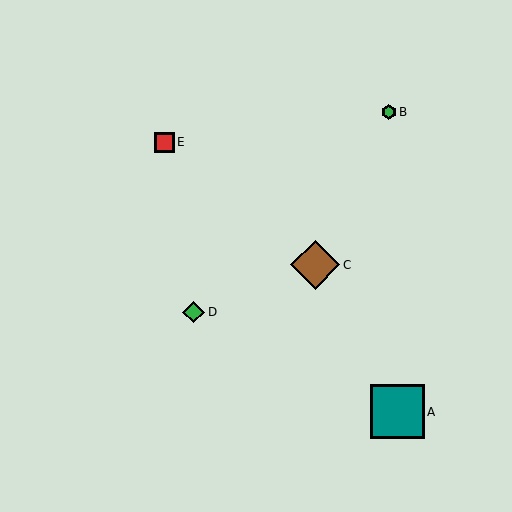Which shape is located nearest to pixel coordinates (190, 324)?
The green diamond (labeled D) at (194, 312) is nearest to that location.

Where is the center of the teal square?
The center of the teal square is at (397, 412).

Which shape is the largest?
The teal square (labeled A) is the largest.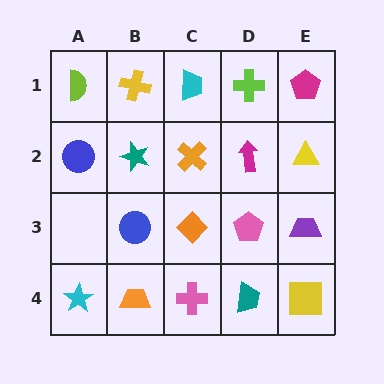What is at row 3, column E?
A purple trapezoid.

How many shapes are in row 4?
5 shapes.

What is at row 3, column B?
A blue circle.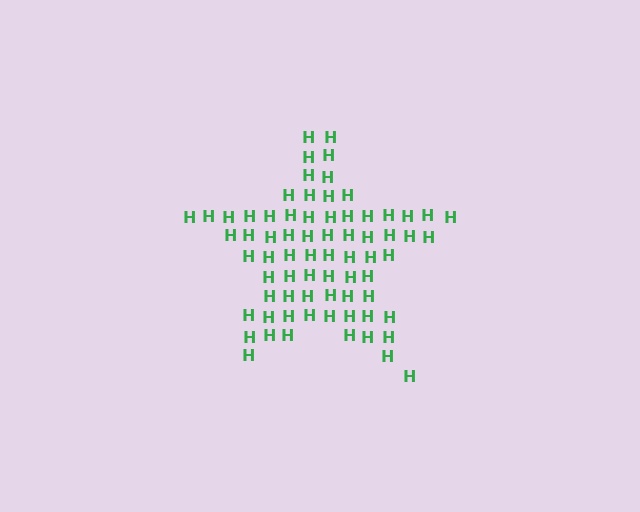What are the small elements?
The small elements are letter H's.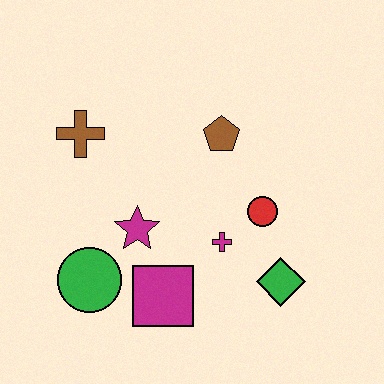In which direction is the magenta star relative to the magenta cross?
The magenta star is to the left of the magenta cross.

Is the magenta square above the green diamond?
No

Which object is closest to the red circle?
The magenta cross is closest to the red circle.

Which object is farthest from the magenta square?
The brown cross is farthest from the magenta square.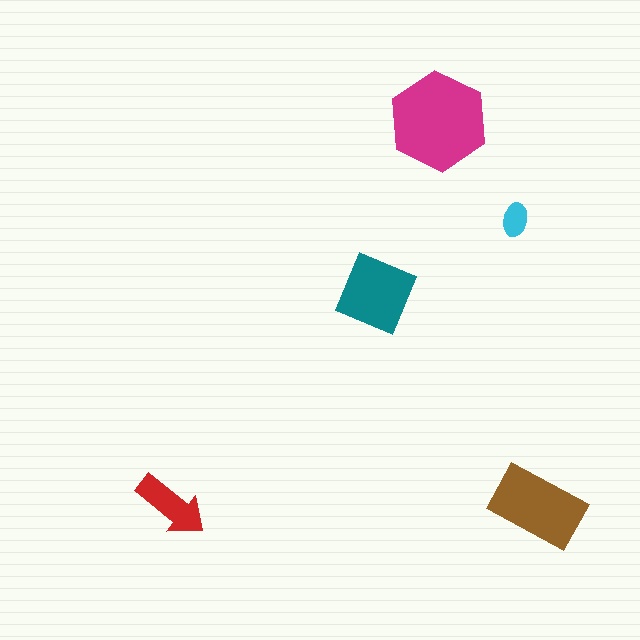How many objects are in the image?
There are 5 objects in the image.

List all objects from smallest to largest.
The cyan ellipse, the red arrow, the teal diamond, the brown rectangle, the magenta hexagon.